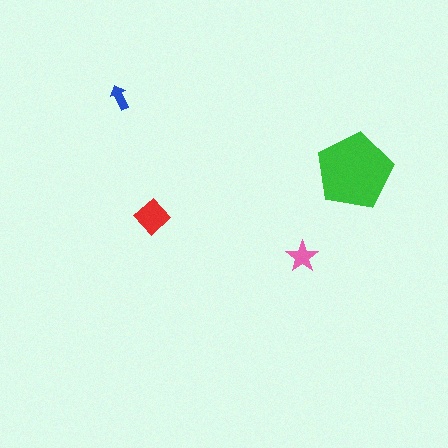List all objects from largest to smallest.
The green pentagon, the red diamond, the pink star, the blue arrow.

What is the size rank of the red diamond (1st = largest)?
2nd.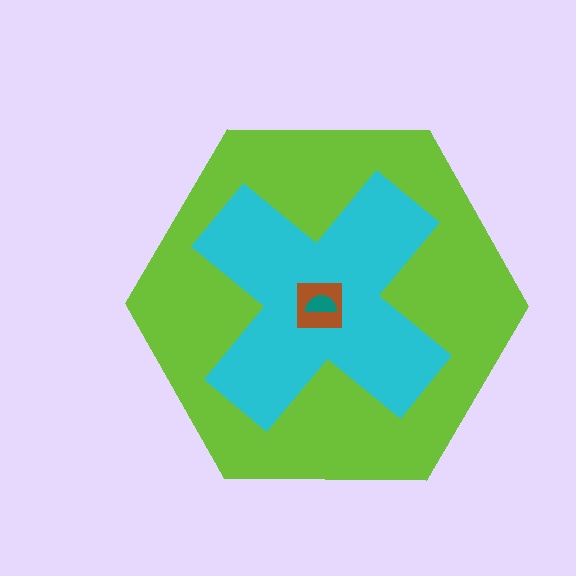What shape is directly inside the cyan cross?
The brown square.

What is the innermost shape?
The teal semicircle.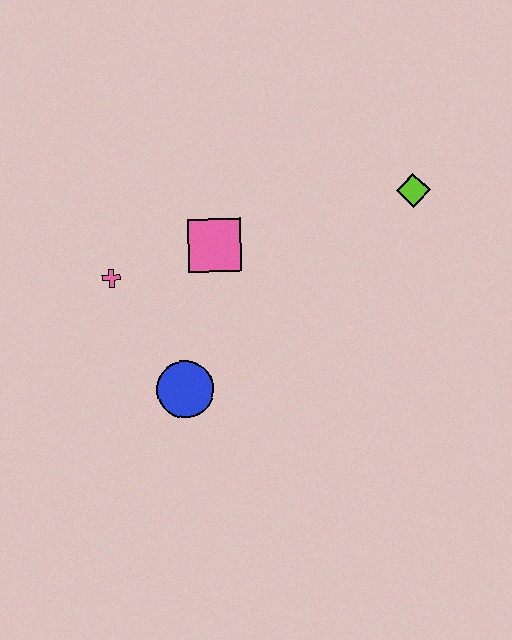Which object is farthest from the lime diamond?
The pink cross is farthest from the lime diamond.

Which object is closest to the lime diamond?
The pink square is closest to the lime diamond.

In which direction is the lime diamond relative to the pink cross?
The lime diamond is to the right of the pink cross.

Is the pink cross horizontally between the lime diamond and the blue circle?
No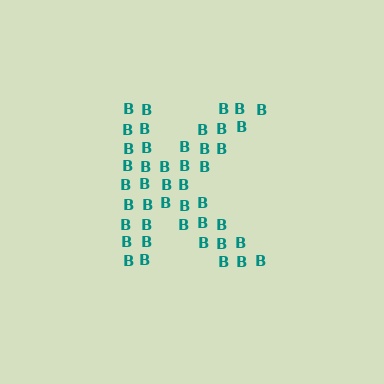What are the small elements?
The small elements are letter B's.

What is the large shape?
The large shape is the letter K.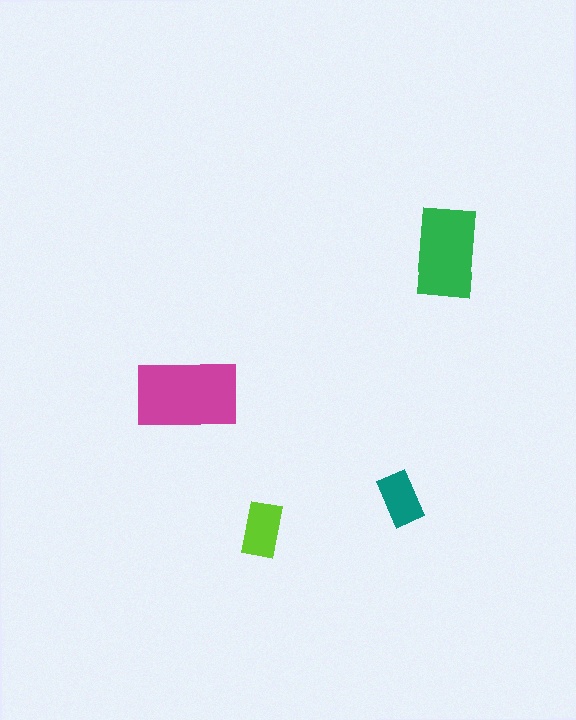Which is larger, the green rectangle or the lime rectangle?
The green one.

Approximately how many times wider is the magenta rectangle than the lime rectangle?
About 2 times wider.